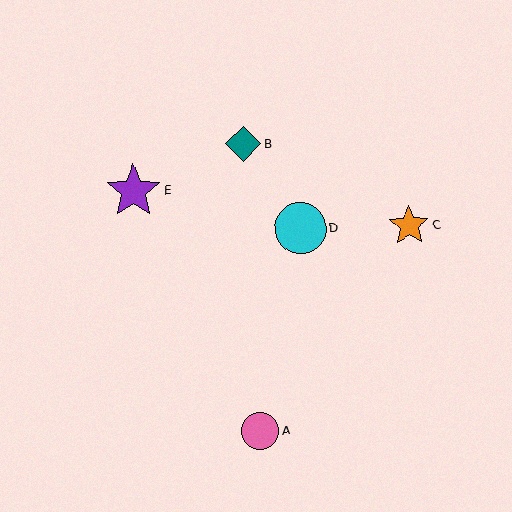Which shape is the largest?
The purple star (labeled E) is the largest.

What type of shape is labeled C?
Shape C is an orange star.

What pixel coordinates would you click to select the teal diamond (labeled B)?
Click at (243, 144) to select the teal diamond B.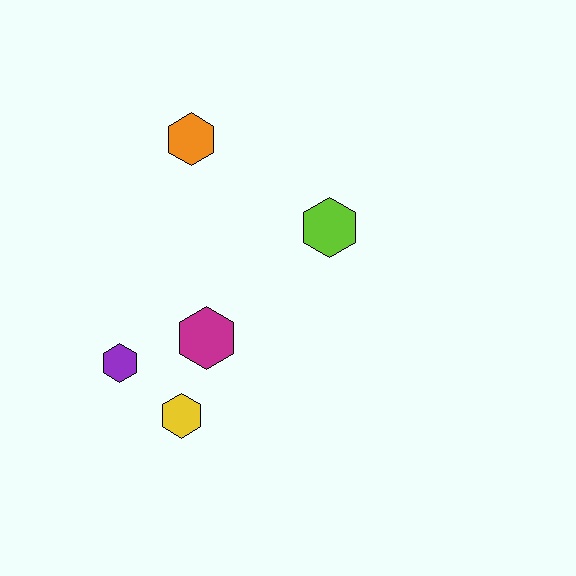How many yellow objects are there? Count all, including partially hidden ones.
There is 1 yellow object.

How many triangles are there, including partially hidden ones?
There are no triangles.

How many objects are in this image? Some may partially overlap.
There are 5 objects.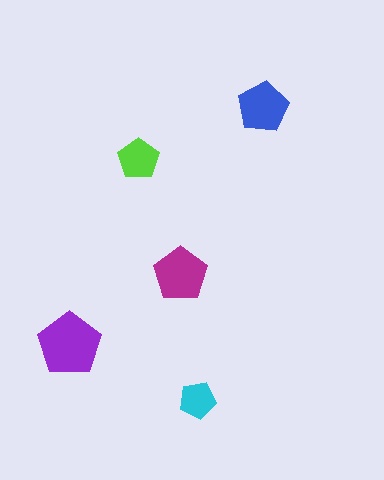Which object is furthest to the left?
The purple pentagon is leftmost.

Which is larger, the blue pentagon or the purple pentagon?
The purple one.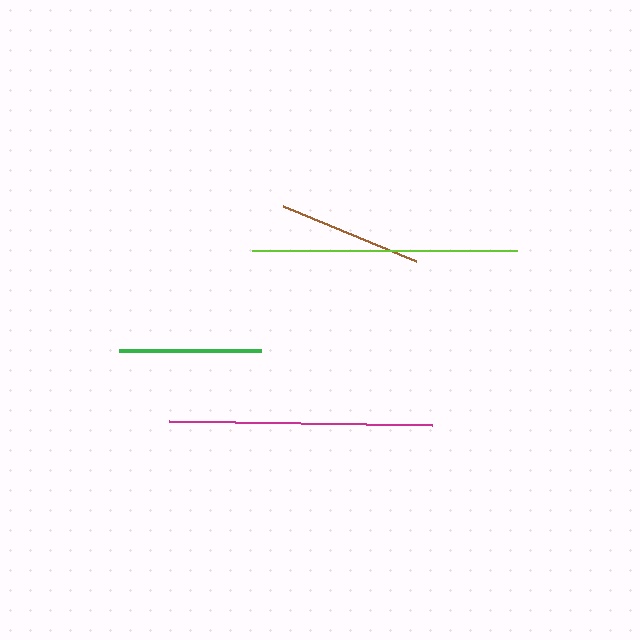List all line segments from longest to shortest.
From longest to shortest: lime, magenta, brown, green.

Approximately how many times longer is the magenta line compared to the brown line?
The magenta line is approximately 1.8 times the length of the brown line.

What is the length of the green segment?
The green segment is approximately 142 pixels long.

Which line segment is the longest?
The lime line is the longest at approximately 265 pixels.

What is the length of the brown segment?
The brown segment is approximately 144 pixels long.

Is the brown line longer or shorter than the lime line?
The lime line is longer than the brown line.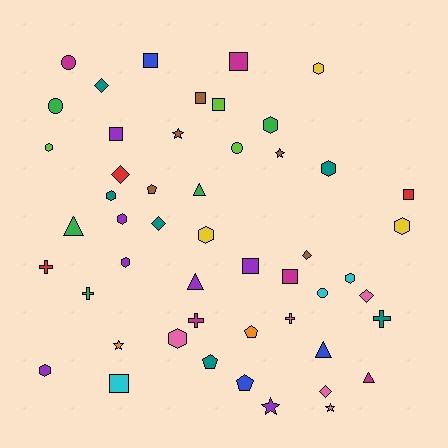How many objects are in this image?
There are 50 objects.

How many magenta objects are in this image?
There are 5 magenta objects.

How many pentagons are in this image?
There are 4 pentagons.